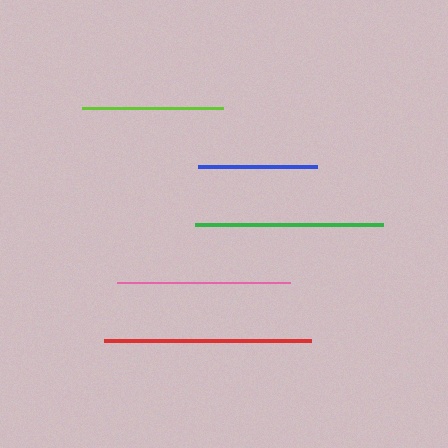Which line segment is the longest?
The red line is the longest at approximately 208 pixels.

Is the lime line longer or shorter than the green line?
The green line is longer than the lime line.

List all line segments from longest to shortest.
From longest to shortest: red, green, pink, lime, blue.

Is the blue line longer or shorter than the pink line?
The pink line is longer than the blue line.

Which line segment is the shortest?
The blue line is the shortest at approximately 120 pixels.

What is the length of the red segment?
The red segment is approximately 208 pixels long.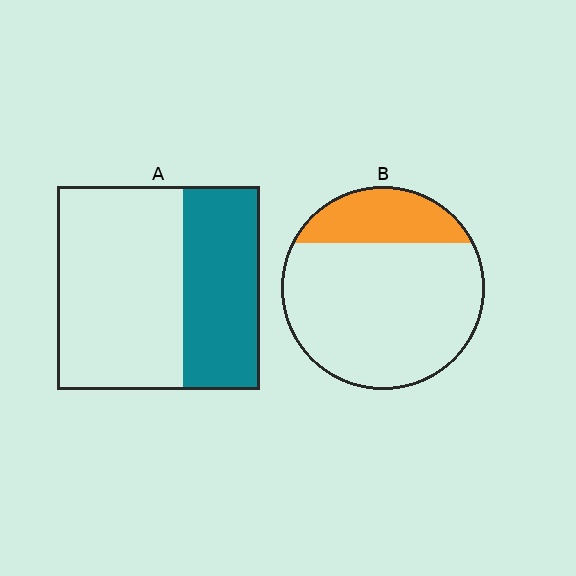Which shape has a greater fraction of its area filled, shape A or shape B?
Shape A.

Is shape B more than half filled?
No.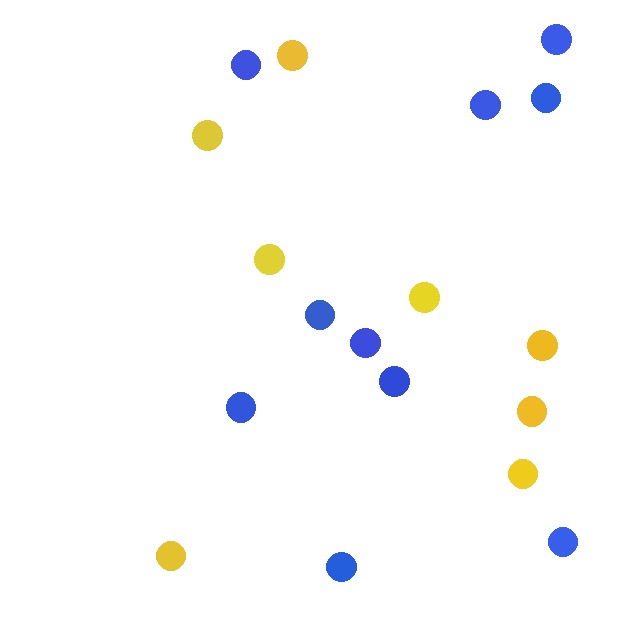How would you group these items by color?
There are 2 groups: one group of yellow circles (8) and one group of blue circles (10).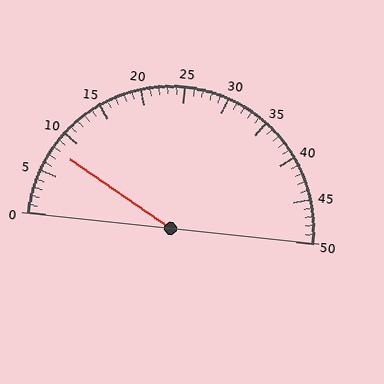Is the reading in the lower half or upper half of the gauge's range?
The reading is in the lower half of the range (0 to 50).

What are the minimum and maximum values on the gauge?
The gauge ranges from 0 to 50.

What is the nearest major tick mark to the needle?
The nearest major tick mark is 10.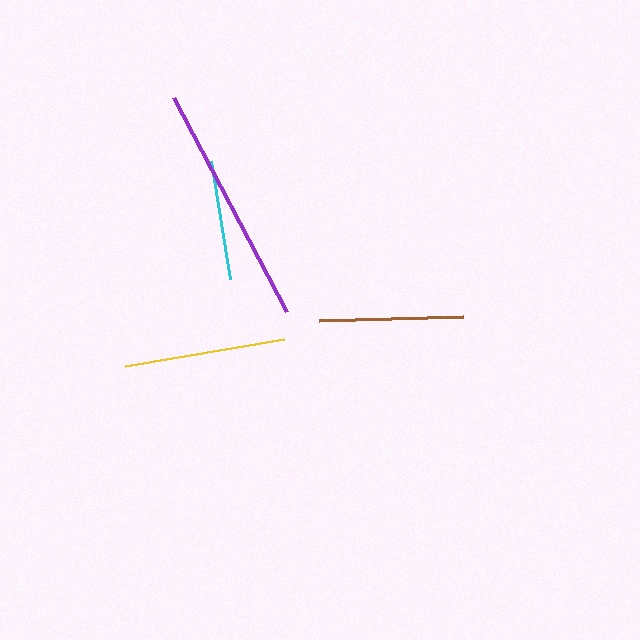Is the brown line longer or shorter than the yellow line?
The yellow line is longer than the brown line.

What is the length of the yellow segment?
The yellow segment is approximately 162 pixels long.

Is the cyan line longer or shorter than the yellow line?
The yellow line is longer than the cyan line.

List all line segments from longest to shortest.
From longest to shortest: purple, yellow, brown, cyan.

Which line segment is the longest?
The purple line is the longest at approximately 242 pixels.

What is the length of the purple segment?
The purple segment is approximately 242 pixels long.